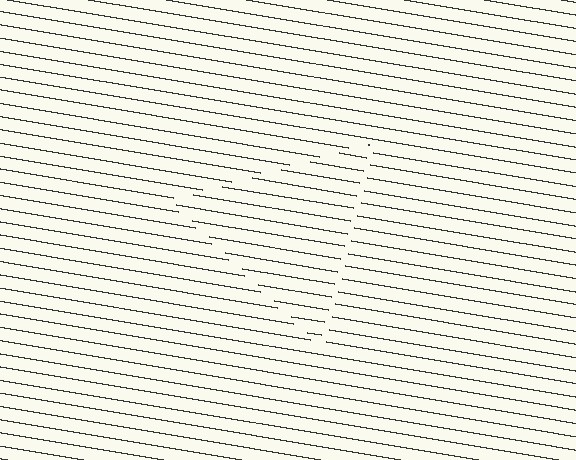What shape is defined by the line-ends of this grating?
An illusory triangle. The interior of the shape contains the same grating, shifted by half a period — the contour is defined by the phase discontinuity where line-ends from the inner and outer gratings abut.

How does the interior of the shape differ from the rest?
The interior of the shape contains the same grating, shifted by half a period — the contour is defined by the phase discontinuity where line-ends from the inner and outer gratings abut.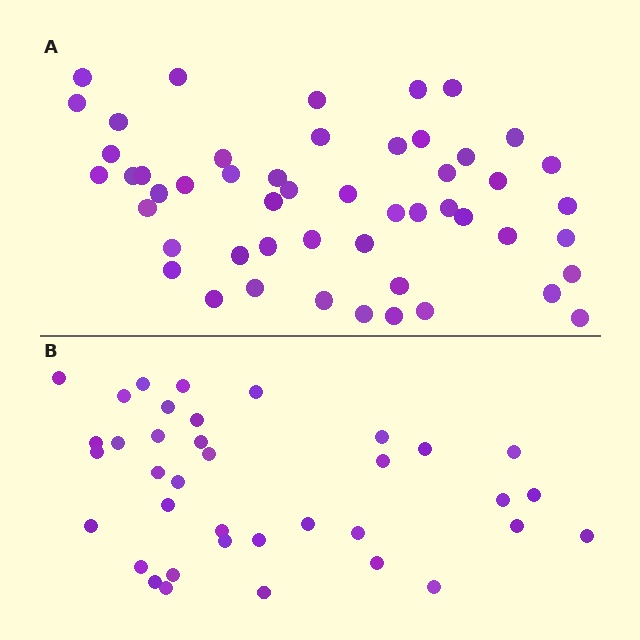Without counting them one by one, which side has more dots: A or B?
Region A (the top region) has more dots.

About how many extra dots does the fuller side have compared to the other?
Region A has approximately 15 more dots than region B.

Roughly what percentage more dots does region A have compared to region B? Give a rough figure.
About 40% more.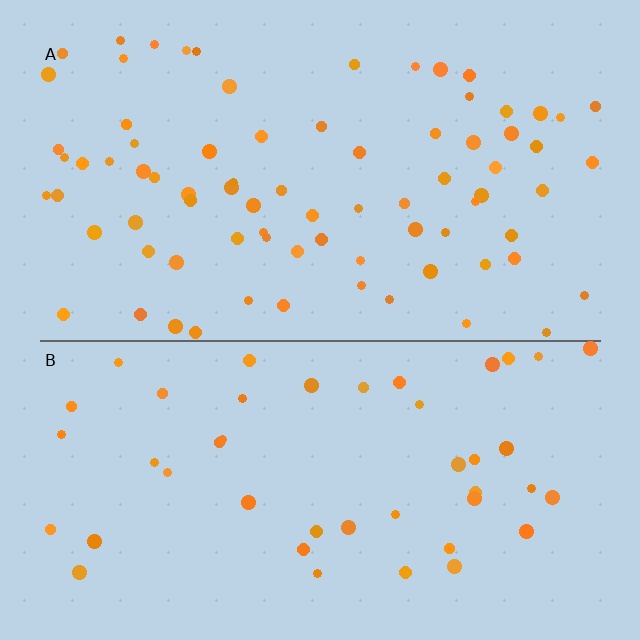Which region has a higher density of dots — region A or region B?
A (the top).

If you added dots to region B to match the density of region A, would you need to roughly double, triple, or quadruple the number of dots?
Approximately double.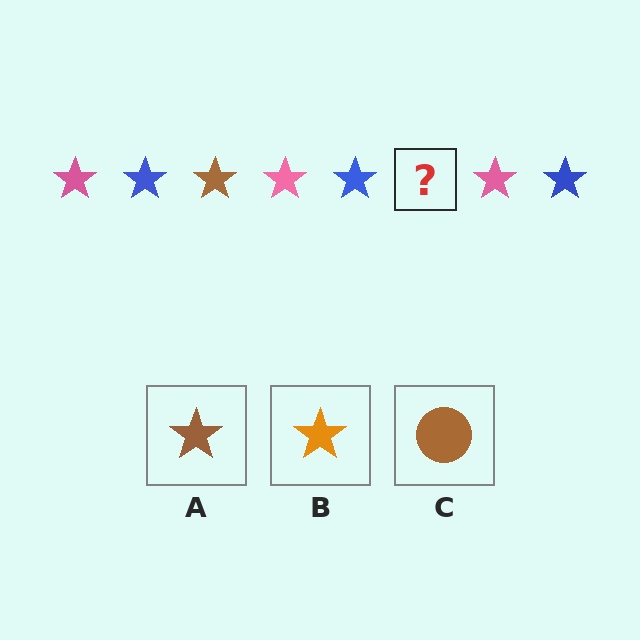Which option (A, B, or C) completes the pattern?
A.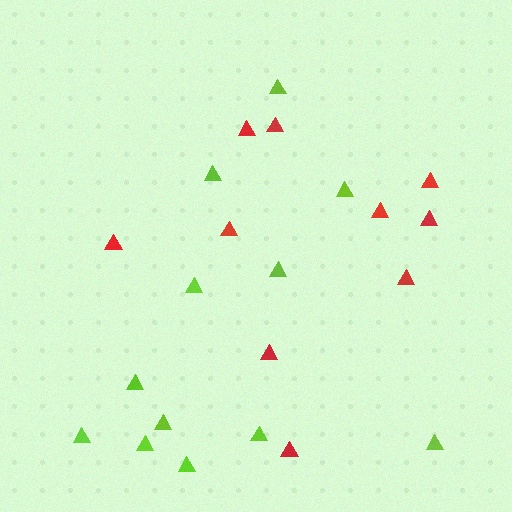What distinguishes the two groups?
There are 2 groups: one group of lime triangles (12) and one group of red triangles (10).